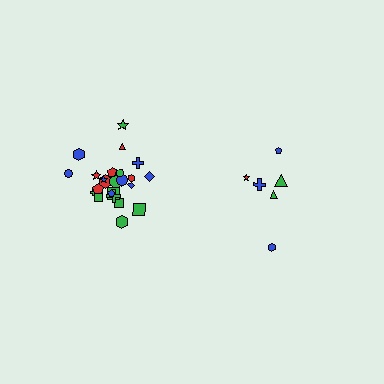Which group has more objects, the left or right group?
The left group.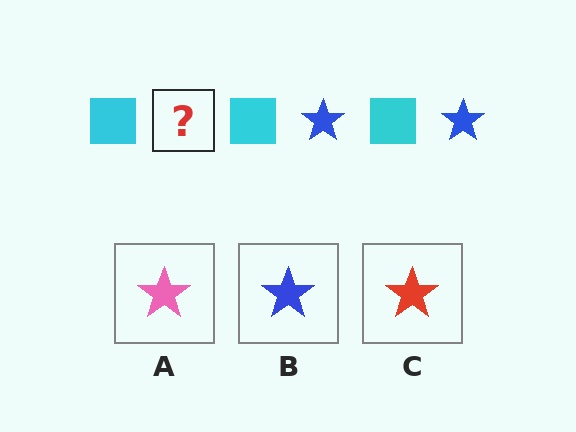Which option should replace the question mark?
Option B.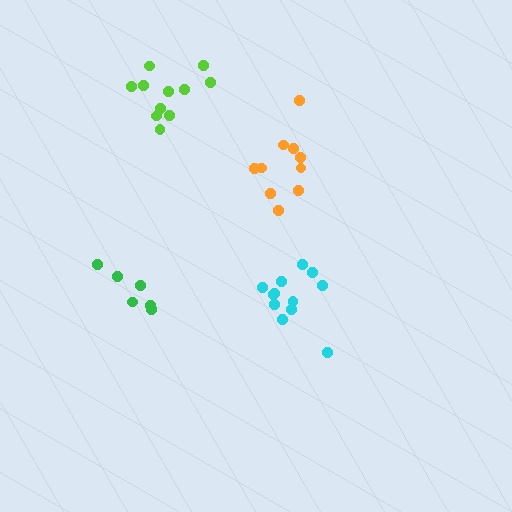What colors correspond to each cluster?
The clusters are colored: orange, green, cyan, lime.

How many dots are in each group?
Group 1: 10 dots, Group 2: 6 dots, Group 3: 12 dots, Group 4: 11 dots (39 total).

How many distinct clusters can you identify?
There are 4 distinct clusters.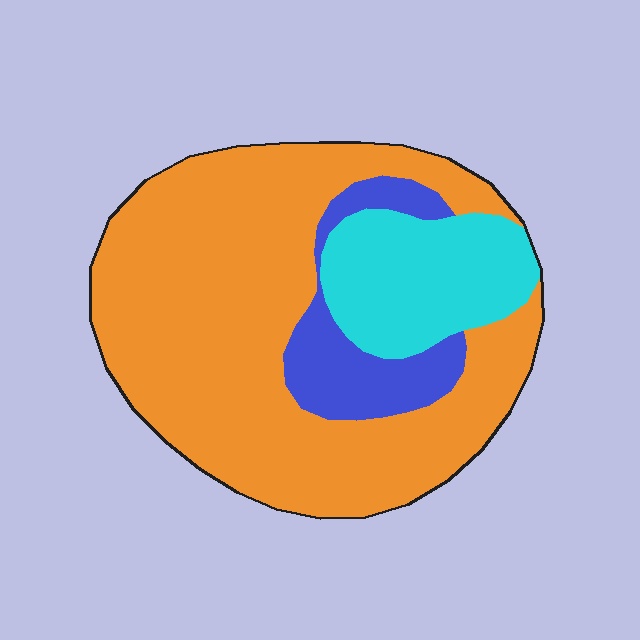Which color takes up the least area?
Blue, at roughly 15%.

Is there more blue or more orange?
Orange.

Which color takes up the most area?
Orange, at roughly 70%.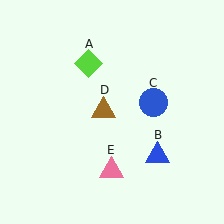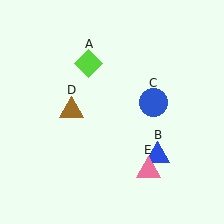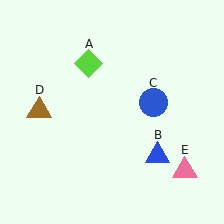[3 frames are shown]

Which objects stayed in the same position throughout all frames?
Lime diamond (object A) and blue triangle (object B) and blue circle (object C) remained stationary.